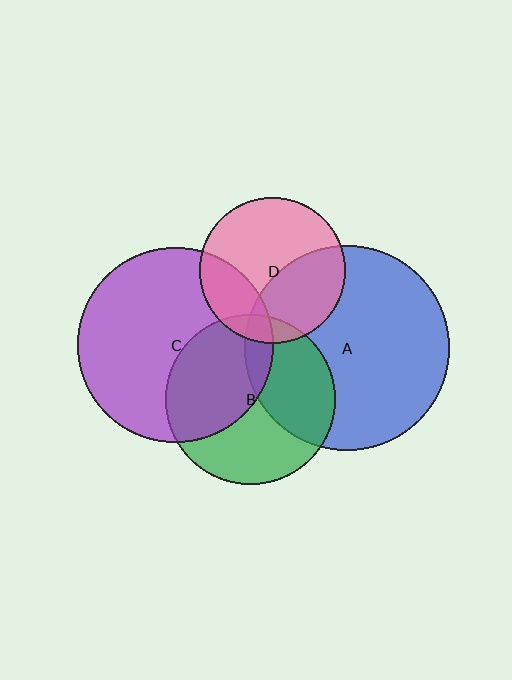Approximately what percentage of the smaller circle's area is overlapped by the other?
Approximately 35%.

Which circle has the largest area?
Circle A (blue).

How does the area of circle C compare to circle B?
Approximately 1.3 times.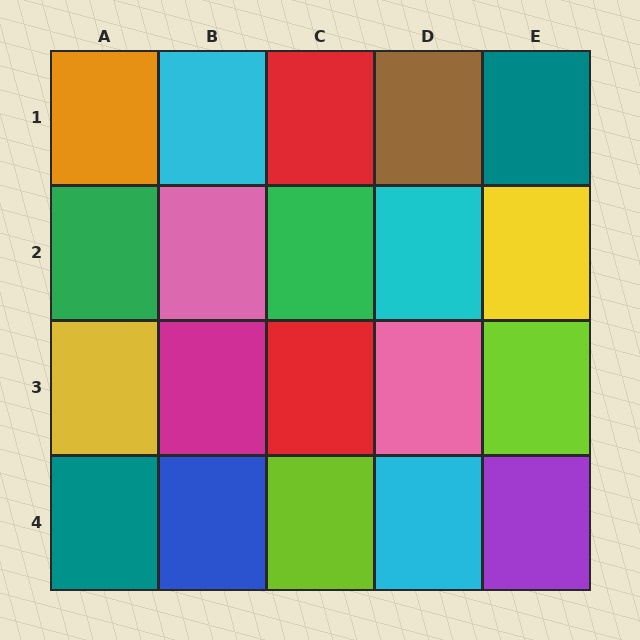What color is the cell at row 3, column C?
Red.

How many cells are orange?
1 cell is orange.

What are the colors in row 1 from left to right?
Orange, cyan, red, brown, teal.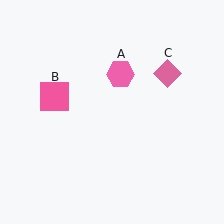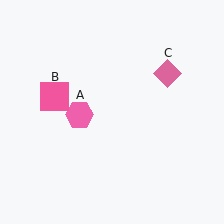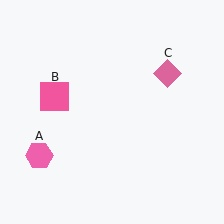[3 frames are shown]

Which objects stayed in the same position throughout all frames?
Pink square (object B) and pink diamond (object C) remained stationary.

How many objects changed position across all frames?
1 object changed position: pink hexagon (object A).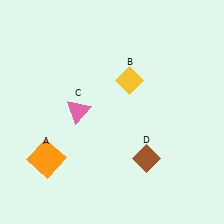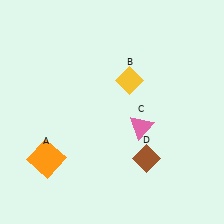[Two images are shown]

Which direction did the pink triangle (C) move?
The pink triangle (C) moved right.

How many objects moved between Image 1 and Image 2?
1 object moved between the two images.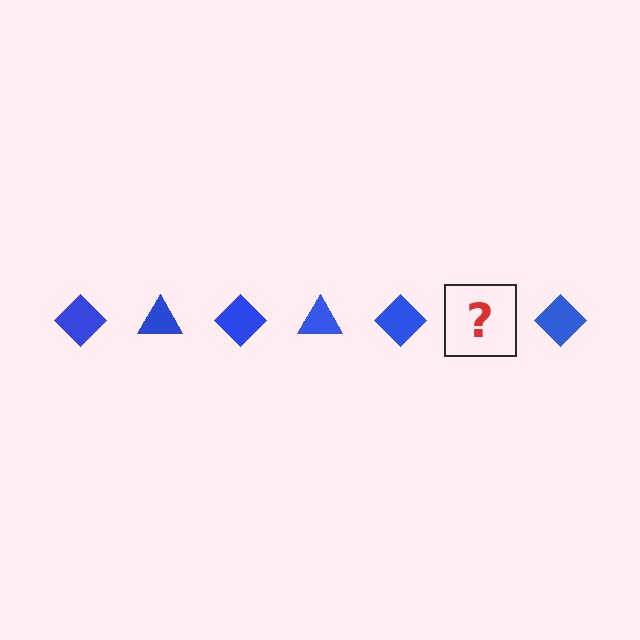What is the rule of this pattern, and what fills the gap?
The rule is that the pattern cycles through diamond, triangle shapes in blue. The gap should be filled with a blue triangle.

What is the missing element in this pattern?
The missing element is a blue triangle.